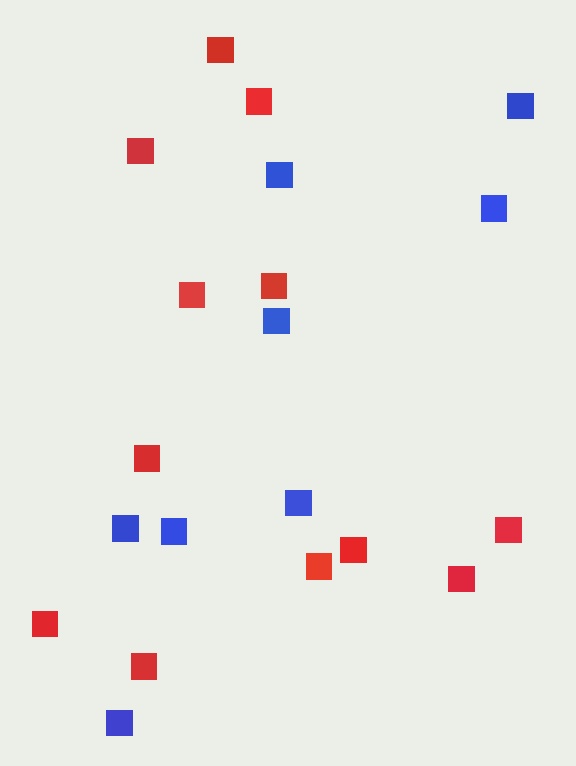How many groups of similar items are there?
There are 2 groups: one group of blue squares (8) and one group of red squares (12).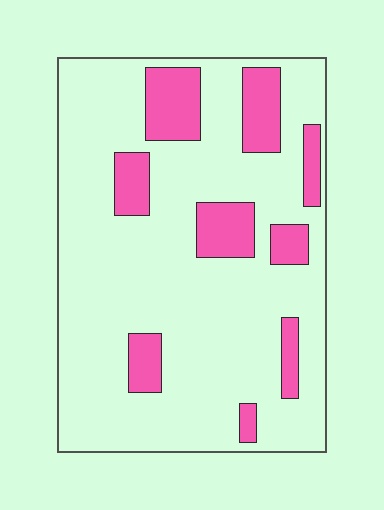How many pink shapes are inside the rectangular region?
9.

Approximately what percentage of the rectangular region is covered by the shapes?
Approximately 20%.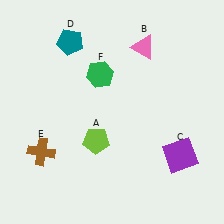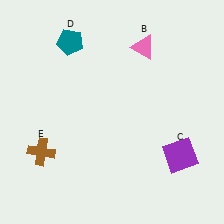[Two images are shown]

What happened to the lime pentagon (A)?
The lime pentagon (A) was removed in Image 2. It was in the bottom-left area of Image 1.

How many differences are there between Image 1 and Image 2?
There are 2 differences between the two images.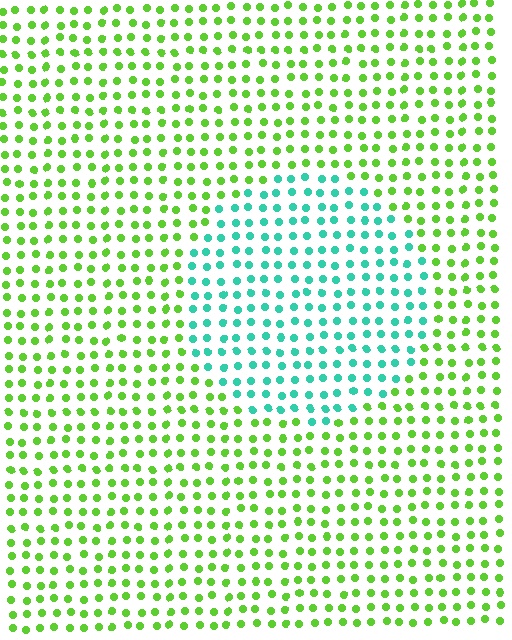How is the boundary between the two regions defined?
The boundary is defined purely by a slight shift in hue (about 63 degrees). Spacing, size, and orientation are identical on both sides.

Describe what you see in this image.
The image is filled with small lime elements in a uniform arrangement. A circle-shaped region is visible where the elements are tinted to a slightly different hue, forming a subtle color boundary.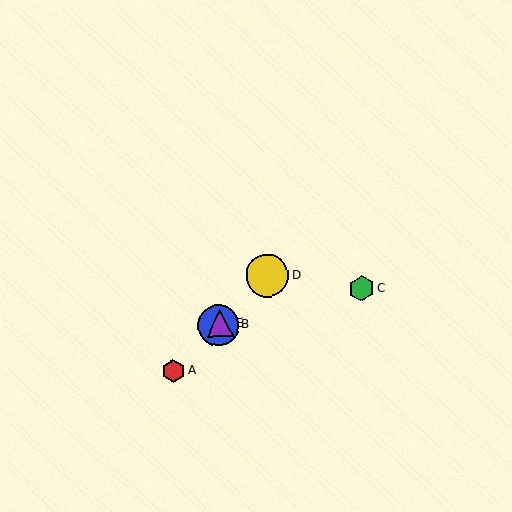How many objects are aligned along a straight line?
4 objects (A, B, D, E) are aligned along a straight line.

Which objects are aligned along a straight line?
Objects A, B, D, E are aligned along a straight line.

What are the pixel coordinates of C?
Object C is at (361, 289).